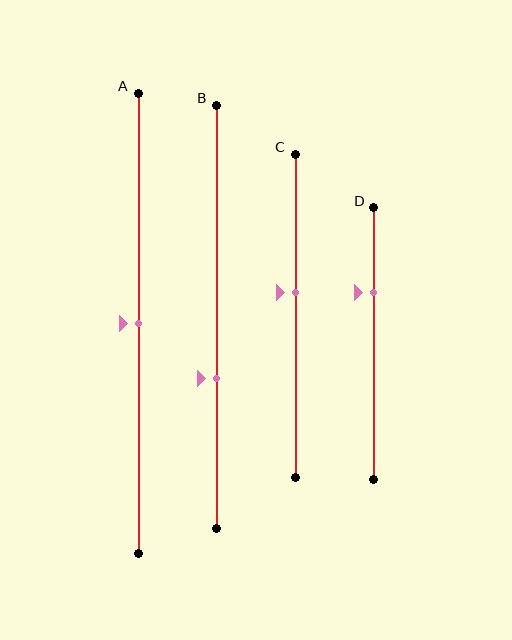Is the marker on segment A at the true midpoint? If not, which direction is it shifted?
Yes, the marker on segment A is at the true midpoint.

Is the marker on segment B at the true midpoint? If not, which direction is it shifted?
No, the marker on segment B is shifted downward by about 14% of the segment length.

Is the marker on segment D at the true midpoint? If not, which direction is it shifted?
No, the marker on segment D is shifted upward by about 19% of the segment length.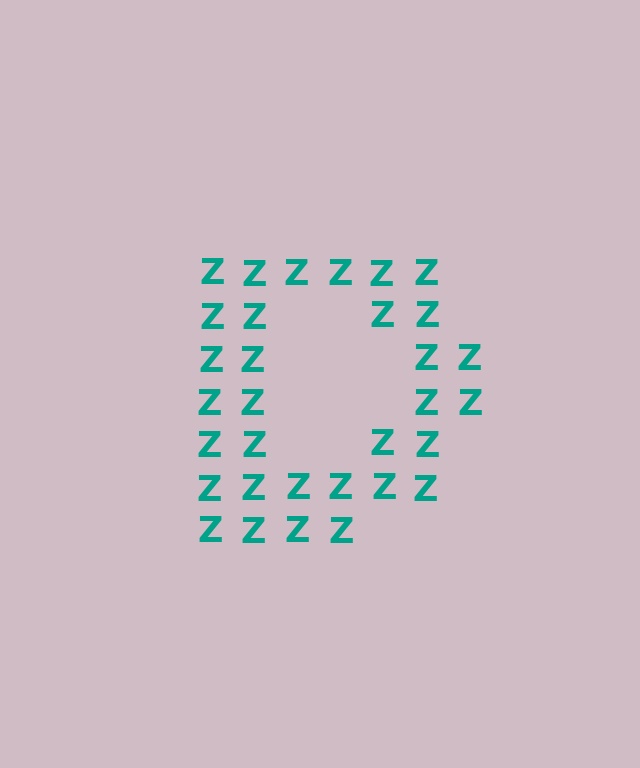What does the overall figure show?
The overall figure shows the letter D.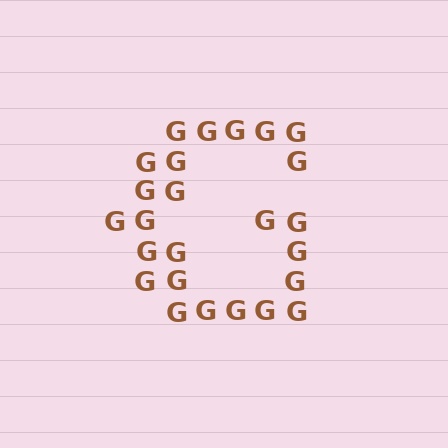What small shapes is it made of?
It is made of small letter G's.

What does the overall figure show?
The overall figure shows the letter G.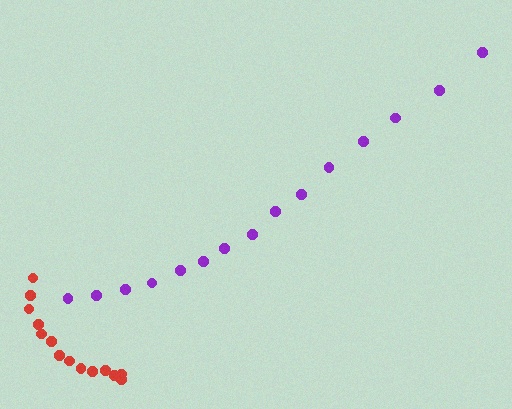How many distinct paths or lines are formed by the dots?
There are 2 distinct paths.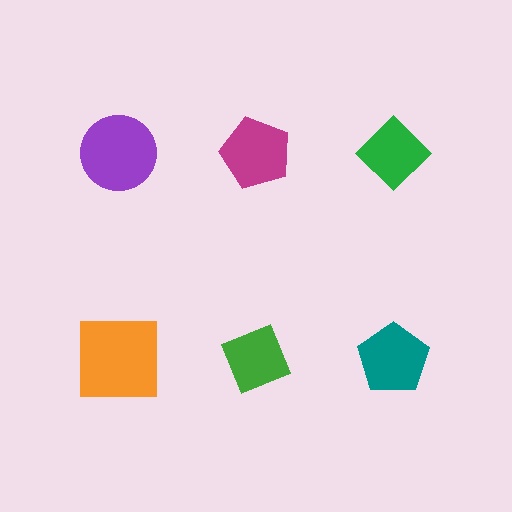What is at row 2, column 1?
An orange square.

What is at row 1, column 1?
A purple circle.